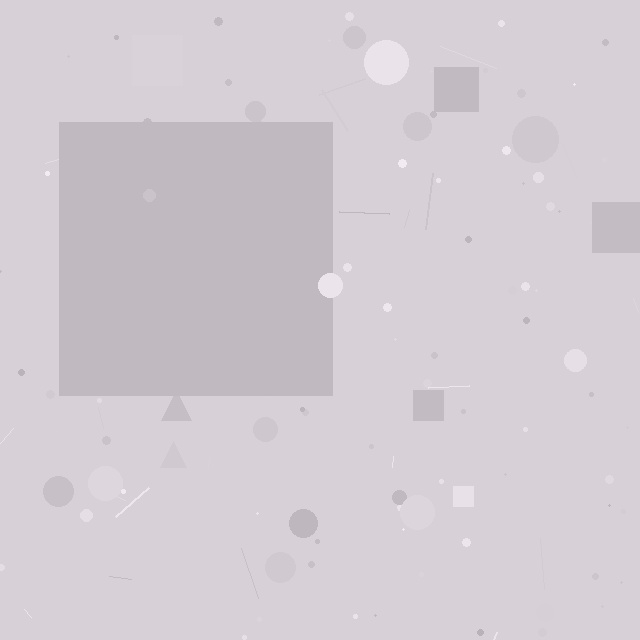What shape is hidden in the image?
A square is hidden in the image.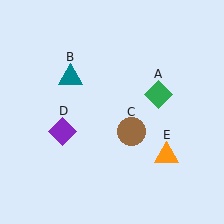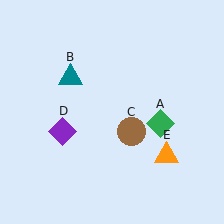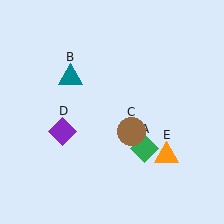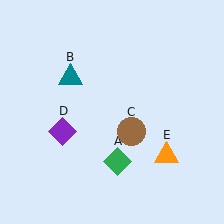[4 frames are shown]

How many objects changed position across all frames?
1 object changed position: green diamond (object A).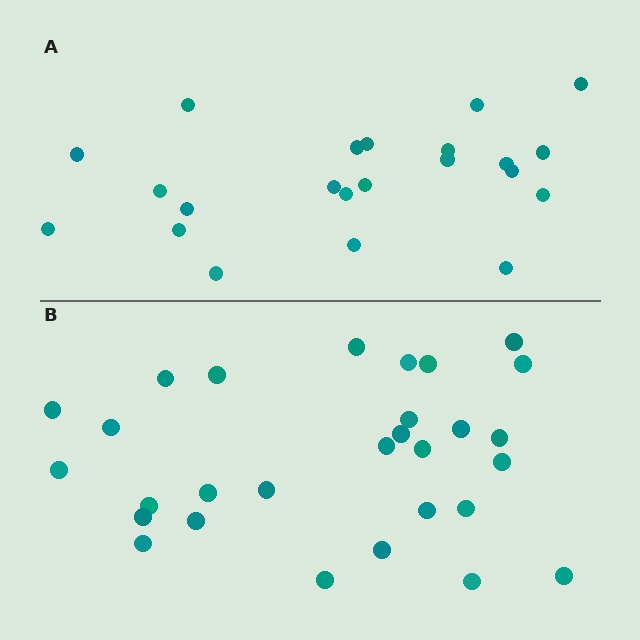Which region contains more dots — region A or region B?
Region B (the bottom region) has more dots.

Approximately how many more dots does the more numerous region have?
Region B has roughly 8 or so more dots than region A.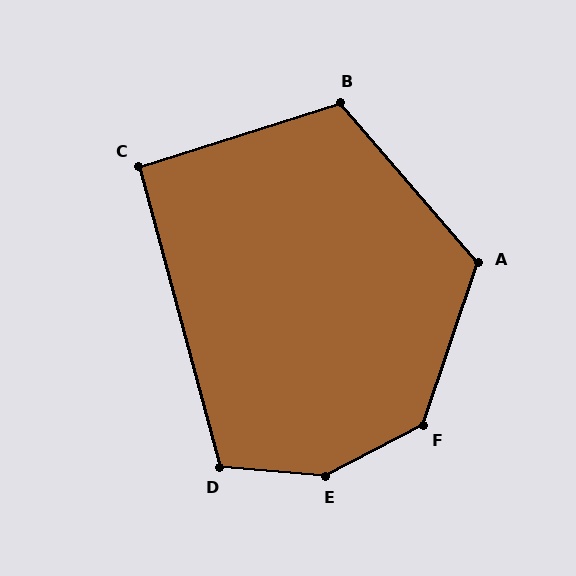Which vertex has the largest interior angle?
E, at approximately 147 degrees.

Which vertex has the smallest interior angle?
C, at approximately 92 degrees.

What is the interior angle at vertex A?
Approximately 120 degrees (obtuse).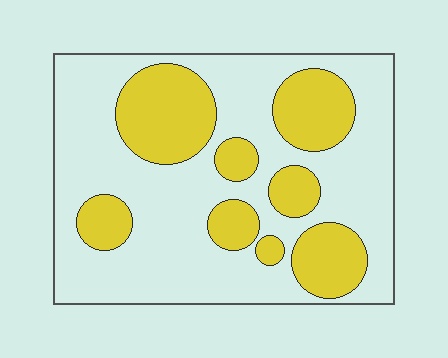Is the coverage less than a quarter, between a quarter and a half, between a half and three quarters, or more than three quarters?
Between a quarter and a half.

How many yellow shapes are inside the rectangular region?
8.